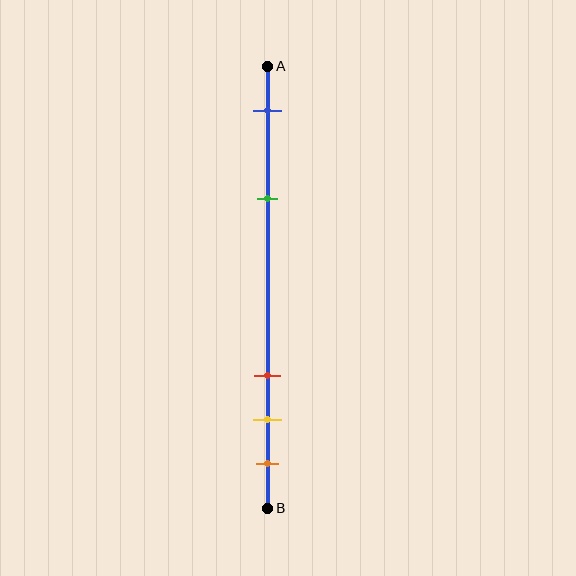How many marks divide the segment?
There are 5 marks dividing the segment.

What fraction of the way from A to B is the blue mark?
The blue mark is approximately 10% (0.1) of the way from A to B.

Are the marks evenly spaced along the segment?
No, the marks are not evenly spaced.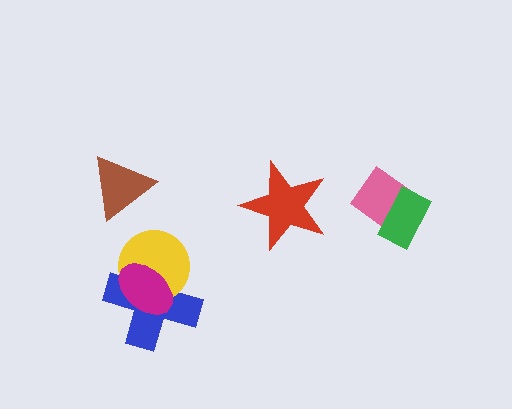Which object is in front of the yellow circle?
The magenta ellipse is in front of the yellow circle.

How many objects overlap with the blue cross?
2 objects overlap with the blue cross.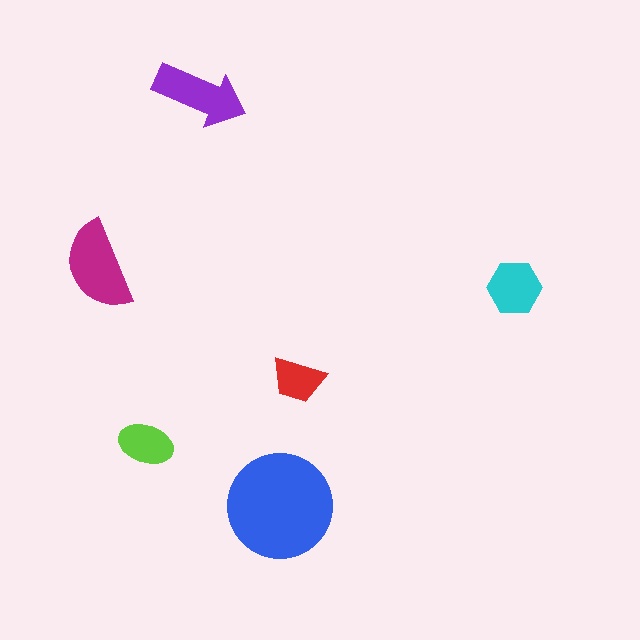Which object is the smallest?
The red trapezoid.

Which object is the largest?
The blue circle.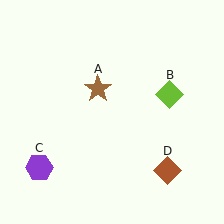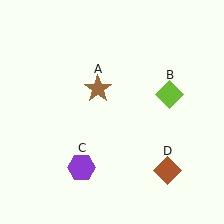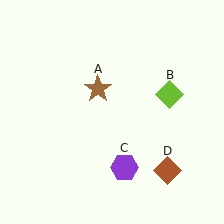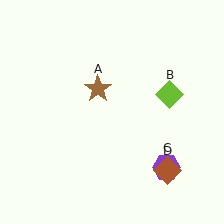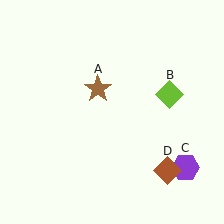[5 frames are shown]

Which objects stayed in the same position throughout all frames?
Brown star (object A) and lime diamond (object B) and brown diamond (object D) remained stationary.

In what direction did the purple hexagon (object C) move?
The purple hexagon (object C) moved right.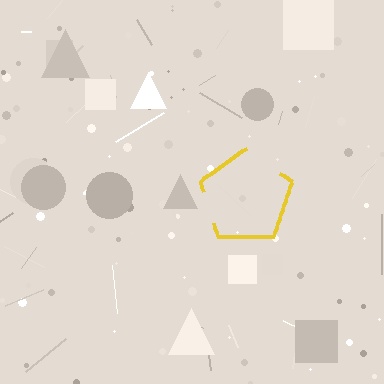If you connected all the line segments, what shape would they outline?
They would outline a pentagon.